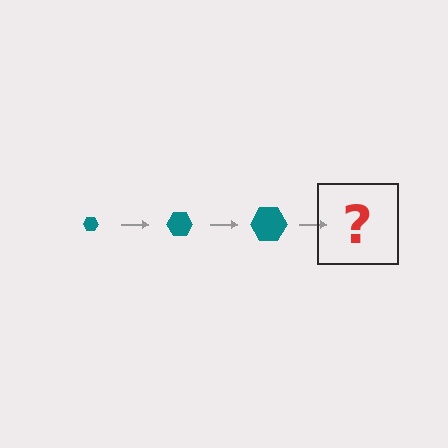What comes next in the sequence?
The next element should be a teal hexagon, larger than the previous one.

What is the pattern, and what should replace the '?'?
The pattern is that the hexagon gets progressively larger each step. The '?' should be a teal hexagon, larger than the previous one.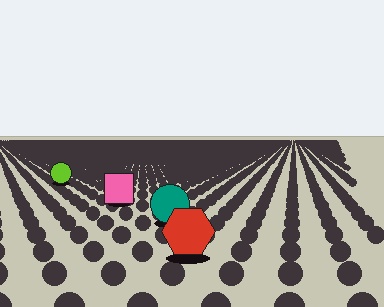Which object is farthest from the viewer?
The lime circle is farthest from the viewer. It appears smaller and the ground texture around it is denser.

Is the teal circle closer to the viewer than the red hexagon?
No. The red hexagon is closer — you can tell from the texture gradient: the ground texture is coarser near it.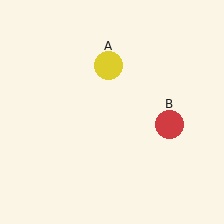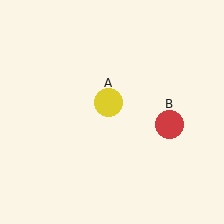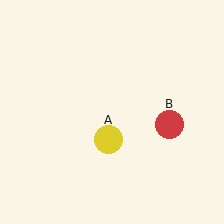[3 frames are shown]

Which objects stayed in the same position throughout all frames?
Red circle (object B) remained stationary.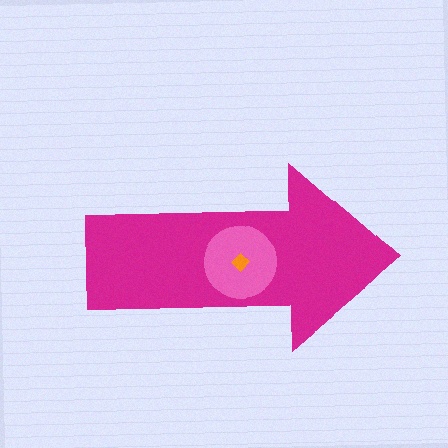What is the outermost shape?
The magenta arrow.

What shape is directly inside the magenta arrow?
The pink circle.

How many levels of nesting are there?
3.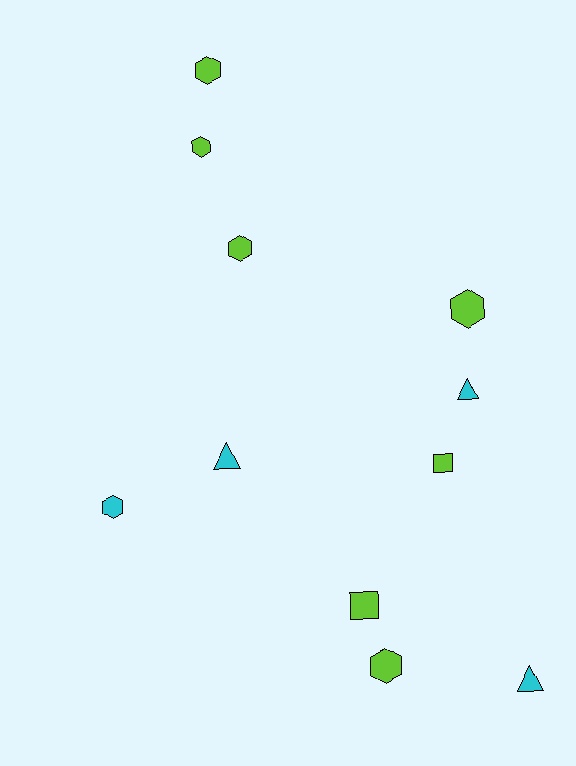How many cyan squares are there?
There are no cyan squares.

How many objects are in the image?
There are 11 objects.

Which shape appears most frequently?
Hexagon, with 6 objects.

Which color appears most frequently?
Lime, with 7 objects.